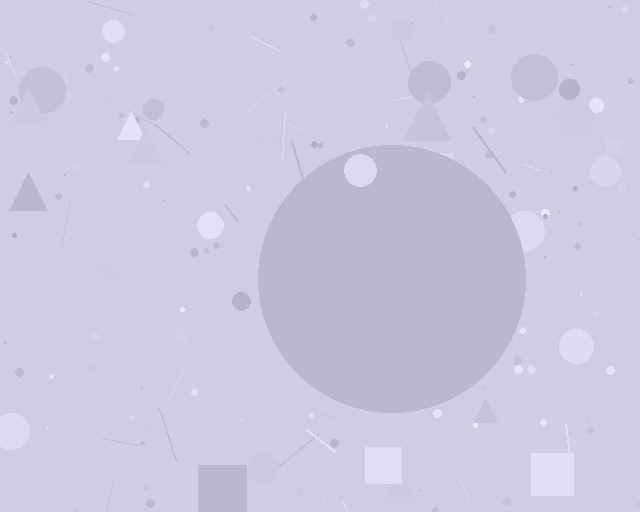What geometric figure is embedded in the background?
A circle is embedded in the background.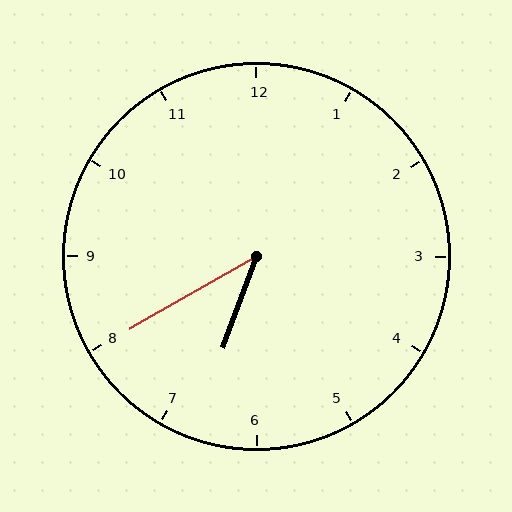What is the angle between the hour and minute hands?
Approximately 40 degrees.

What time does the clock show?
6:40.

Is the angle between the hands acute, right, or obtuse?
It is acute.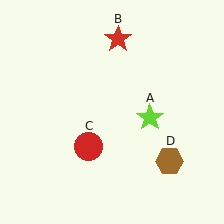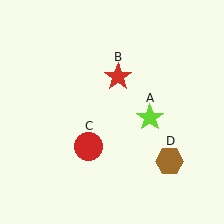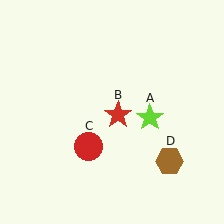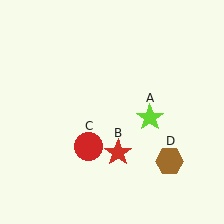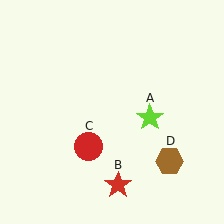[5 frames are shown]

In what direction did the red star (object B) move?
The red star (object B) moved down.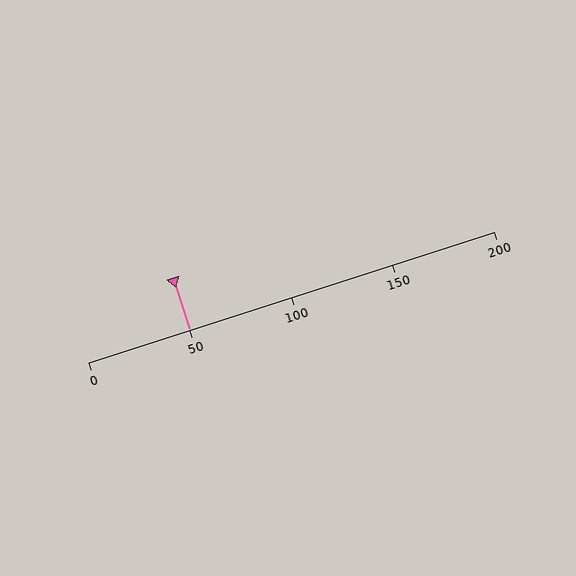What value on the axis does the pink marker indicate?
The marker indicates approximately 50.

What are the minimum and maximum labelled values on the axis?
The axis runs from 0 to 200.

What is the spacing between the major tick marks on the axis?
The major ticks are spaced 50 apart.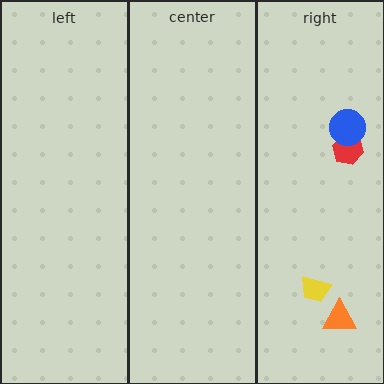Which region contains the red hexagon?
The right region.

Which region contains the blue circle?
The right region.